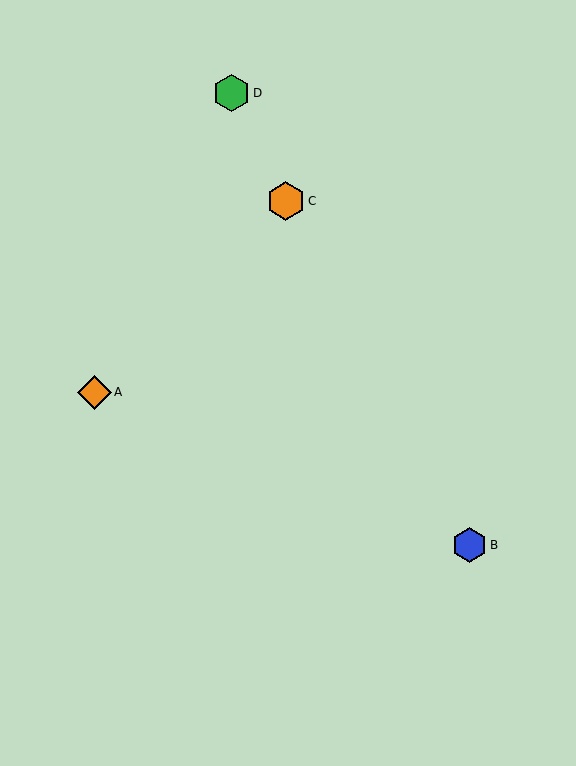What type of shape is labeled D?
Shape D is a green hexagon.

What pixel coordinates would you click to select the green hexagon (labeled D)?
Click at (232, 93) to select the green hexagon D.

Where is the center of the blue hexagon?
The center of the blue hexagon is at (470, 545).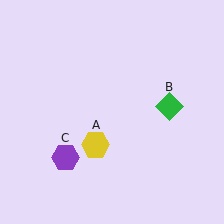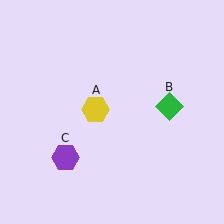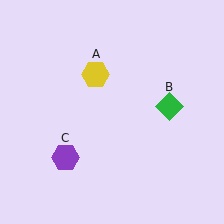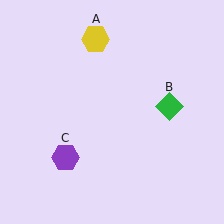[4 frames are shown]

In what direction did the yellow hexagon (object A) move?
The yellow hexagon (object A) moved up.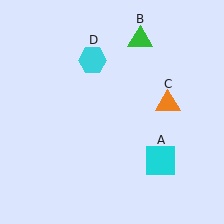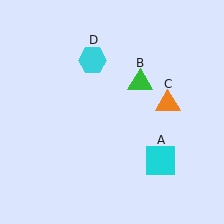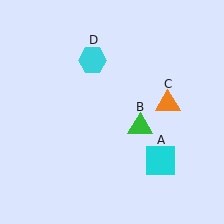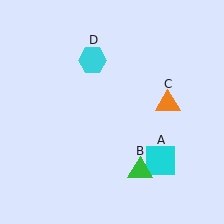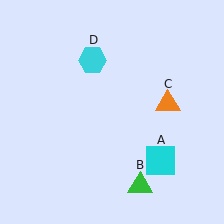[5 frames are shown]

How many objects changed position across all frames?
1 object changed position: green triangle (object B).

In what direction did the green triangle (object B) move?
The green triangle (object B) moved down.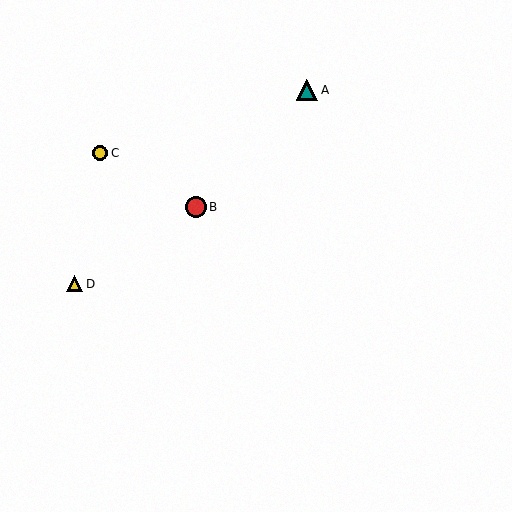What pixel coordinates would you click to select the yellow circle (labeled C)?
Click at (100, 153) to select the yellow circle C.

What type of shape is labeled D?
Shape D is a yellow triangle.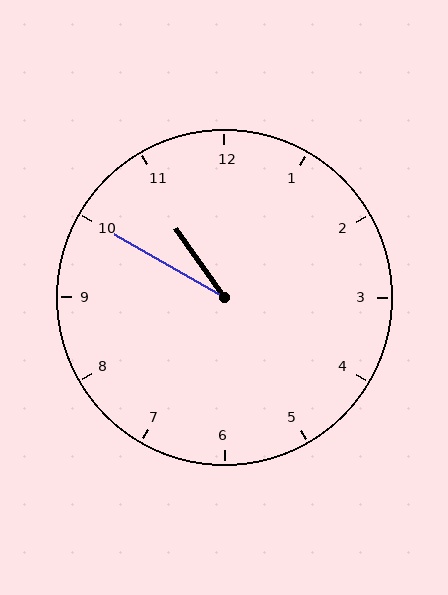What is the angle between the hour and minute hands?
Approximately 25 degrees.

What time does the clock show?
10:50.